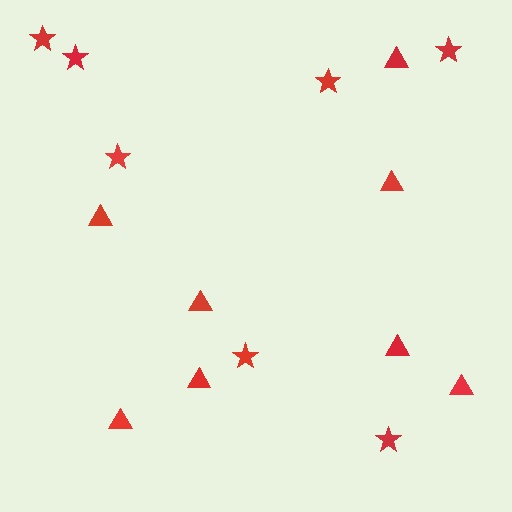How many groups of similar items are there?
There are 2 groups: one group of stars (7) and one group of triangles (8).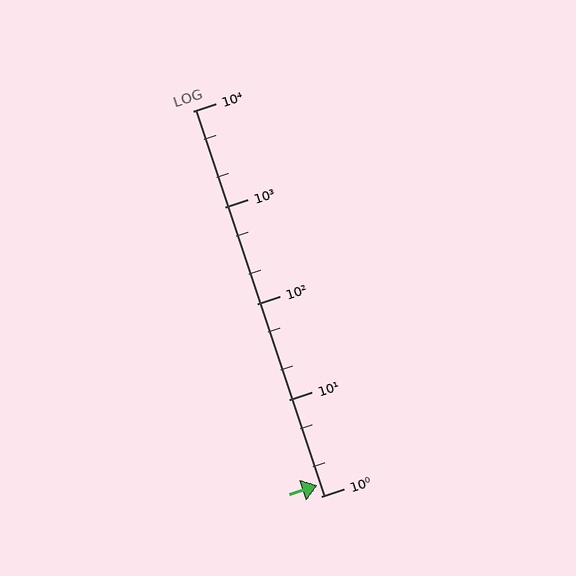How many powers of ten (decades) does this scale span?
The scale spans 4 decades, from 1 to 10000.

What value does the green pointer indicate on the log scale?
The pointer indicates approximately 1.3.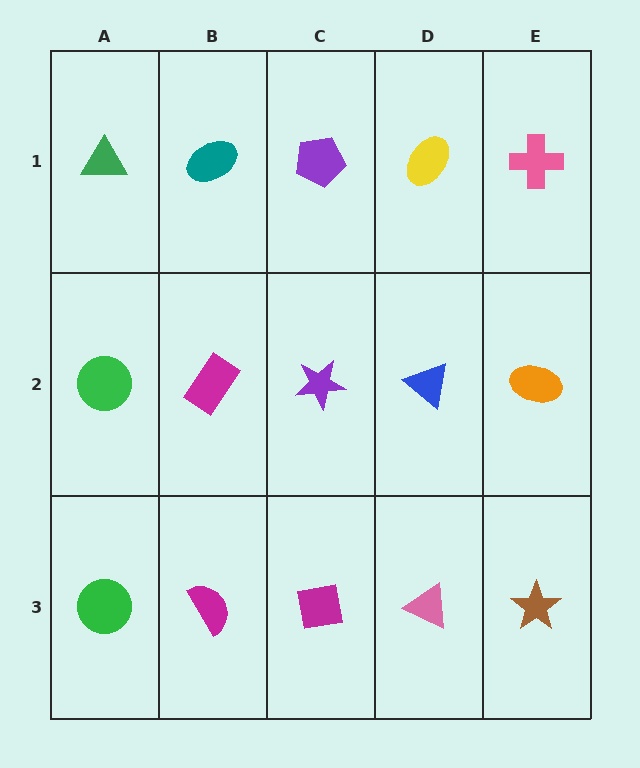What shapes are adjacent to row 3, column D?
A blue triangle (row 2, column D), a magenta square (row 3, column C), a brown star (row 3, column E).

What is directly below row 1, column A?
A green circle.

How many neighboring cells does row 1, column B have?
3.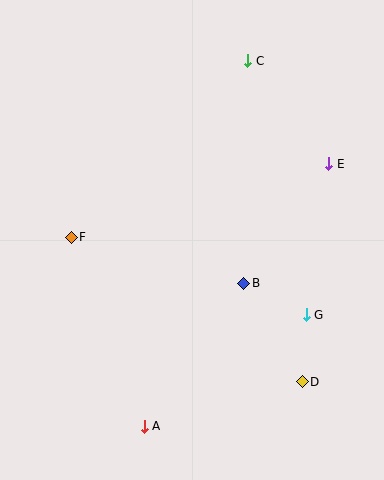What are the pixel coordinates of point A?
Point A is at (144, 426).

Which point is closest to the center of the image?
Point B at (244, 283) is closest to the center.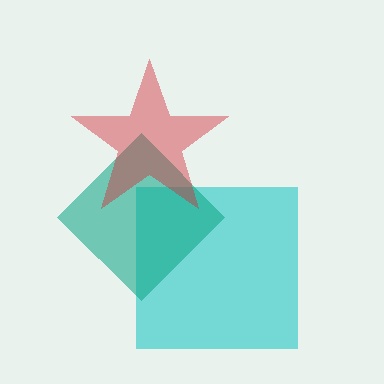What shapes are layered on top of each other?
The layered shapes are: a cyan square, a teal diamond, a red star.